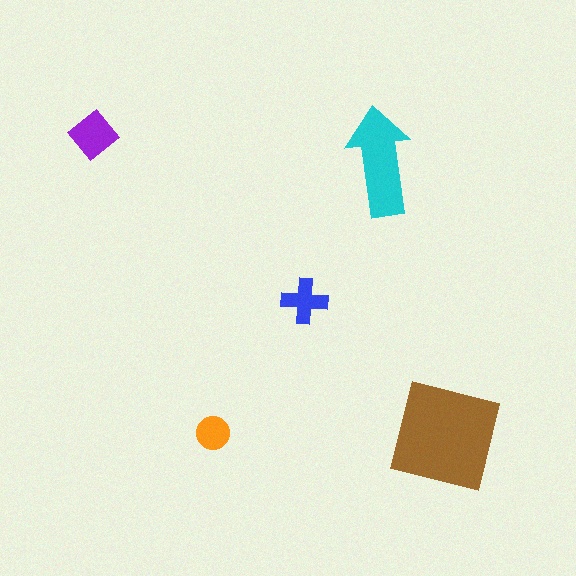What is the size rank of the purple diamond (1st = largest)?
3rd.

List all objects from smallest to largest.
The orange circle, the blue cross, the purple diamond, the cyan arrow, the brown square.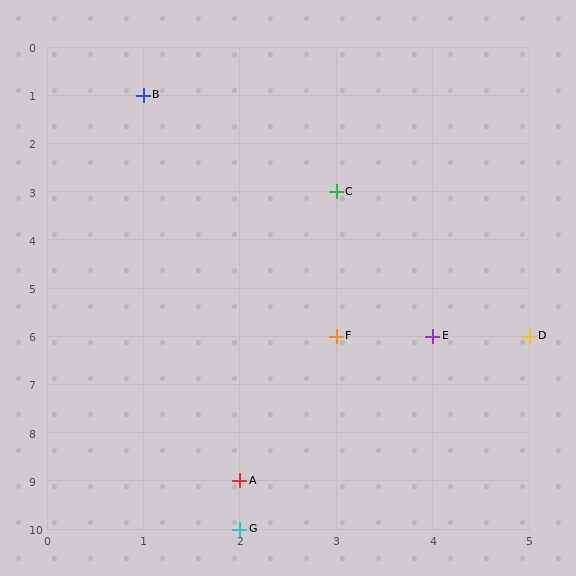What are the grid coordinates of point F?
Point F is at grid coordinates (3, 6).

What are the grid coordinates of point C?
Point C is at grid coordinates (3, 3).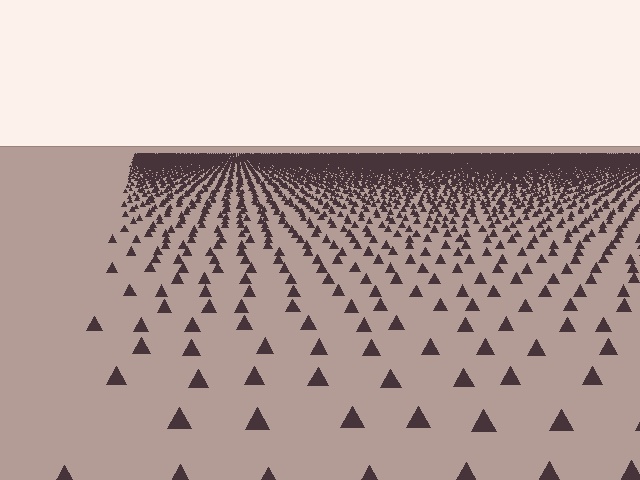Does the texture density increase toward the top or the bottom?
Density increases toward the top.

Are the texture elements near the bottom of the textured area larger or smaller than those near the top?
Larger. Near the bottom, elements are closer to the viewer and appear at a bigger on-screen size.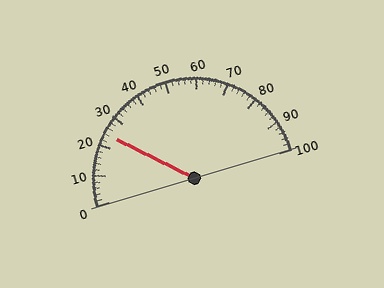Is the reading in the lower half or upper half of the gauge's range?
The reading is in the lower half of the range (0 to 100).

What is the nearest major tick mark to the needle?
The nearest major tick mark is 20.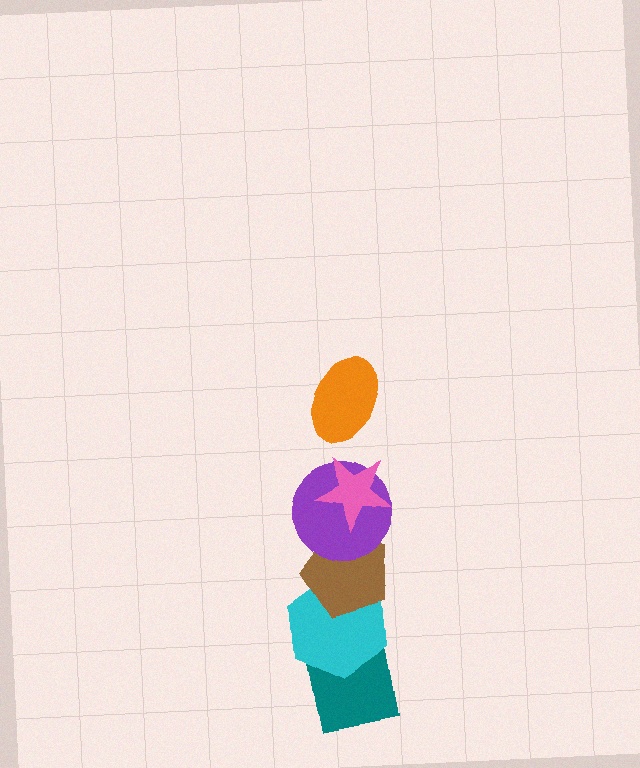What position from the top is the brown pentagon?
The brown pentagon is 4th from the top.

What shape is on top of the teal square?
The cyan hexagon is on top of the teal square.